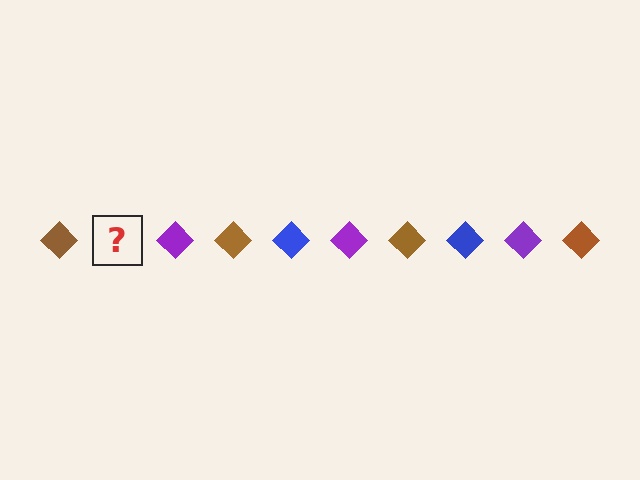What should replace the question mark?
The question mark should be replaced with a blue diamond.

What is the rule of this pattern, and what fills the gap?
The rule is that the pattern cycles through brown, blue, purple diamonds. The gap should be filled with a blue diamond.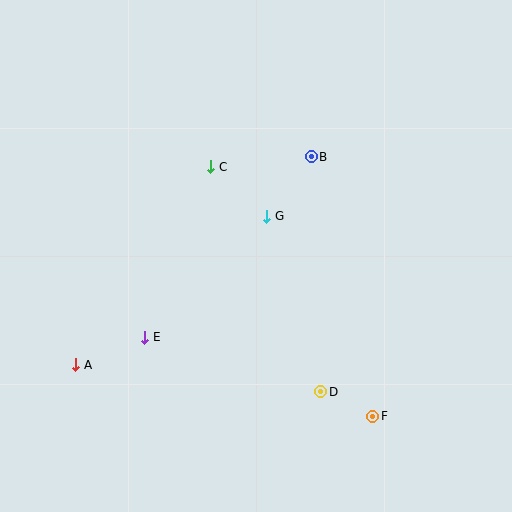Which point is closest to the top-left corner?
Point C is closest to the top-left corner.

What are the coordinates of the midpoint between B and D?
The midpoint between B and D is at (316, 274).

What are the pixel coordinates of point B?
Point B is at (311, 157).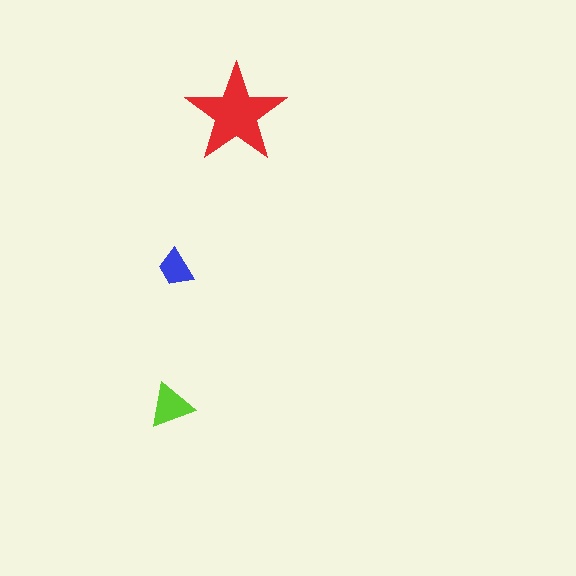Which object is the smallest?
The blue trapezoid.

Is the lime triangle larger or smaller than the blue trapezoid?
Larger.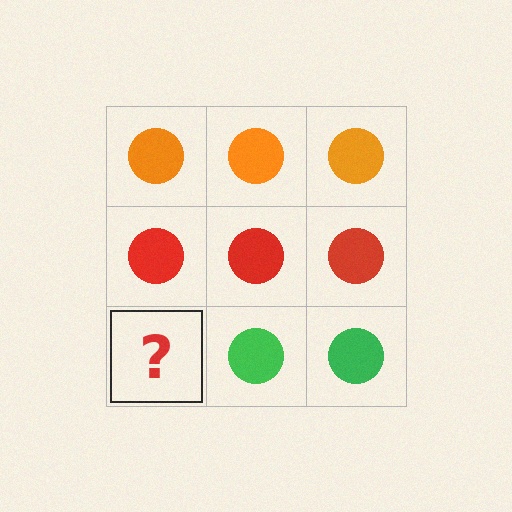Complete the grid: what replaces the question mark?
The question mark should be replaced with a green circle.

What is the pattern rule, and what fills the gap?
The rule is that each row has a consistent color. The gap should be filled with a green circle.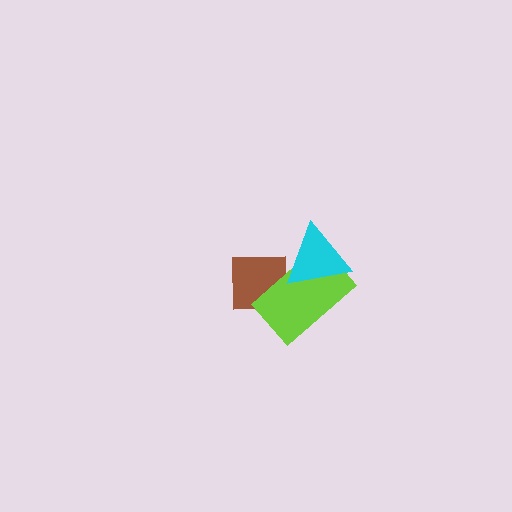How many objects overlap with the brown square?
1 object overlaps with the brown square.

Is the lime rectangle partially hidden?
Yes, it is partially covered by another shape.